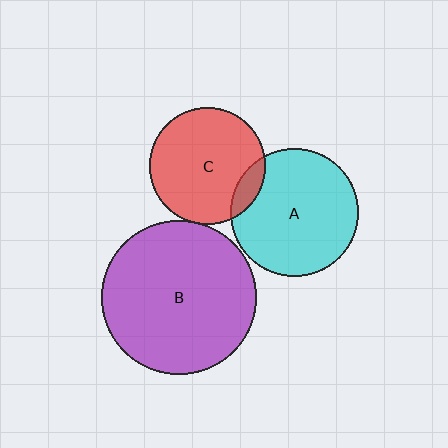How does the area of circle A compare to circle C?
Approximately 1.2 times.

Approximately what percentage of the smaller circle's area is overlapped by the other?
Approximately 10%.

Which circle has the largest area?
Circle B (purple).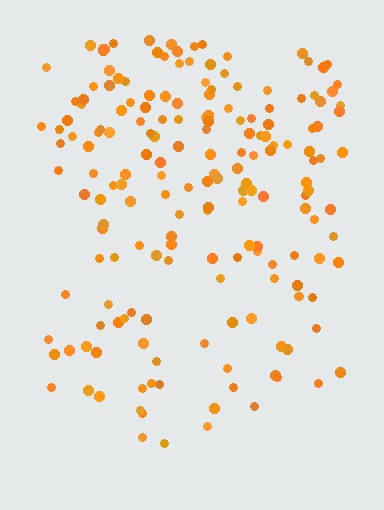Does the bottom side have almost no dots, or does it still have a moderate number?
Still a moderate number, just noticeably fewer than the top.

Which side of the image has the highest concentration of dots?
The top.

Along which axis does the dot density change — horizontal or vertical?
Vertical.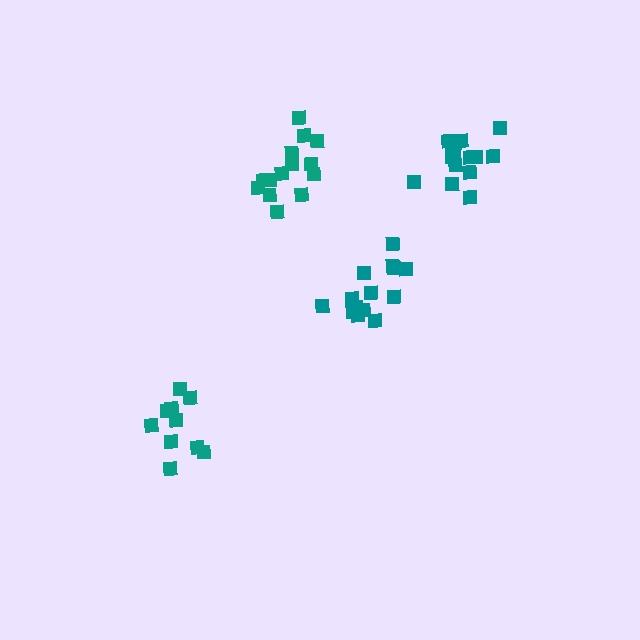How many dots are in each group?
Group 1: 16 dots, Group 2: 10 dots, Group 3: 14 dots, Group 4: 14 dots (54 total).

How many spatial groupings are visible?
There are 4 spatial groupings.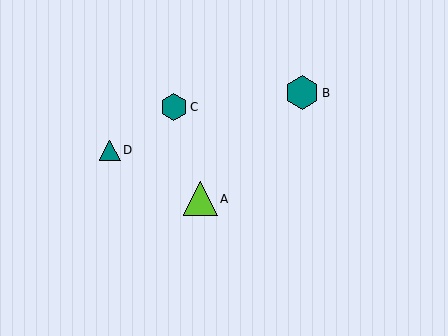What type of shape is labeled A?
Shape A is a lime triangle.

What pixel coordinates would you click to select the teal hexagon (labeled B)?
Click at (302, 93) to select the teal hexagon B.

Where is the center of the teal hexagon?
The center of the teal hexagon is at (174, 107).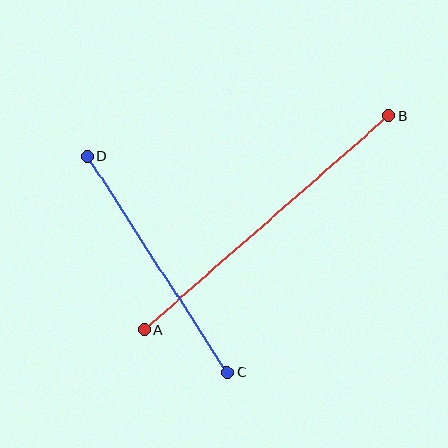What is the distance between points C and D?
The distance is approximately 257 pixels.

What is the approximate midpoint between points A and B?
The midpoint is at approximately (267, 223) pixels.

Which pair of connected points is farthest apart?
Points A and B are farthest apart.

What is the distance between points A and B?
The distance is approximately 325 pixels.